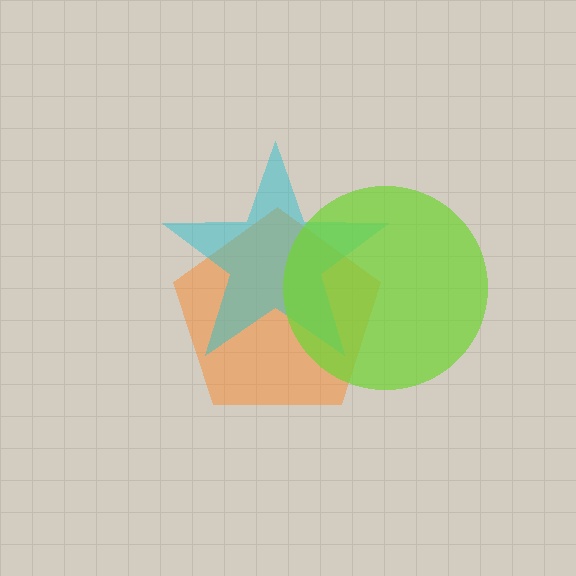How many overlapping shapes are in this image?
There are 3 overlapping shapes in the image.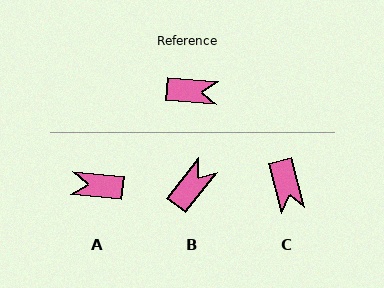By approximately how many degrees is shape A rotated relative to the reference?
Approximately 179 degrees counter-clockwise.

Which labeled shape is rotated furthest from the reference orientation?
A, about 179 degrees away.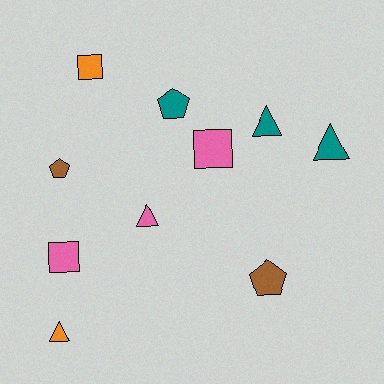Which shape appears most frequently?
Triangle, with 4 objects.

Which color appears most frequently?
Pink, with 3 objects.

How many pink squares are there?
There are 2 pink squares.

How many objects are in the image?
There are 10 objects.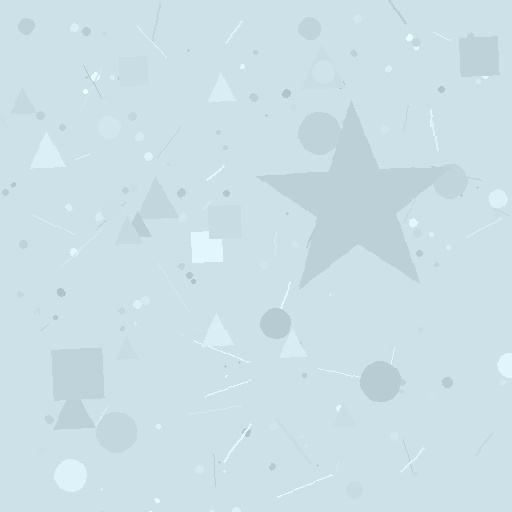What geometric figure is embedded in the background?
A star is embedded in the background.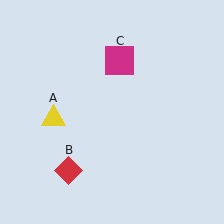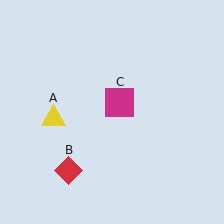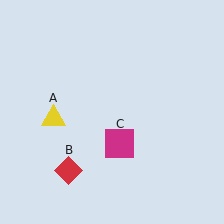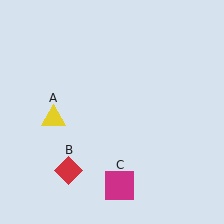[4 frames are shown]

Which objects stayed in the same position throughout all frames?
Yellow triangle (object A) and red diamond (object B) remained stationary.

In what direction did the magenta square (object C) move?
The magenta square (object C) moved down.